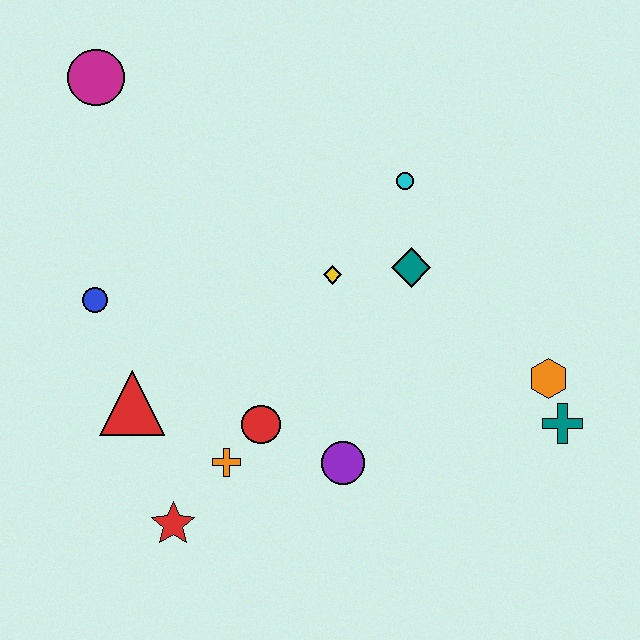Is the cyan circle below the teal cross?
No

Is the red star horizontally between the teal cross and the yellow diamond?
No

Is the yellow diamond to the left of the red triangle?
No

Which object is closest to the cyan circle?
The teal diamond is closest to the cyan circle.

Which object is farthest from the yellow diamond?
The magenta circle is farthest from the yellow diamond.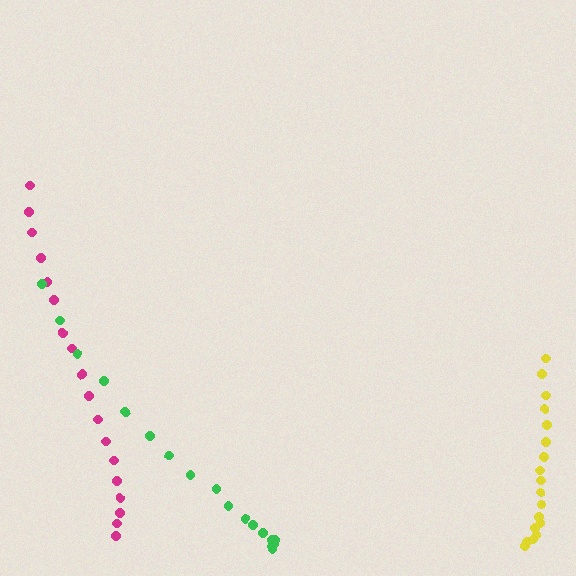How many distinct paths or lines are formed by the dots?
There are 3 distinct paths.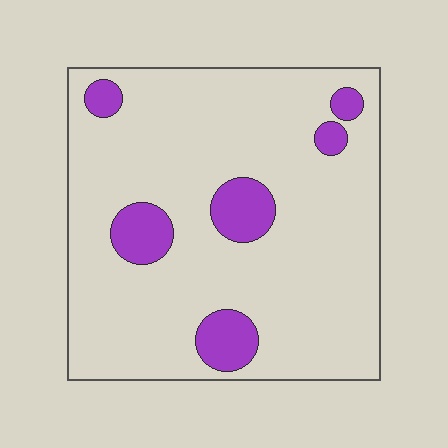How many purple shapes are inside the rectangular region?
6.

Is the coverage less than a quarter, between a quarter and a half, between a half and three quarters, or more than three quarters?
Less than a quarter.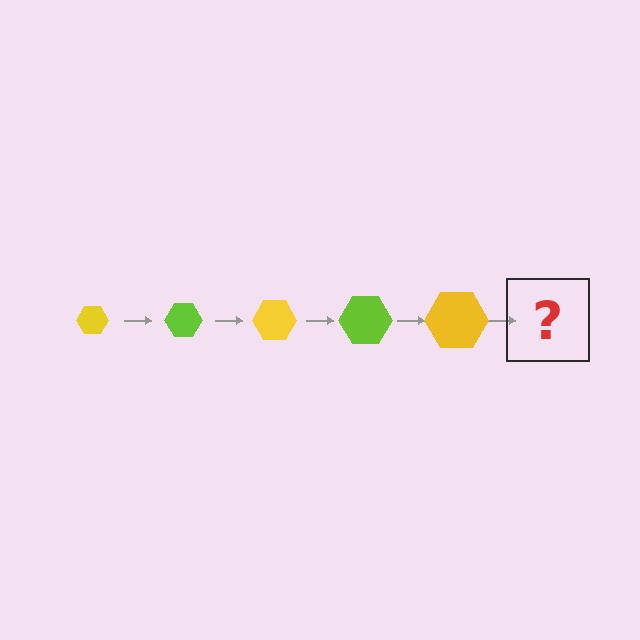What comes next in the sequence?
The next element should be a lime hexagon, larger than the previous one.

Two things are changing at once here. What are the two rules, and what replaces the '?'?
The two rules are that the hexagon grows larger each step and the color cycles through yellow and lime. The '?' should be a lime hexagon, larger than the previous one.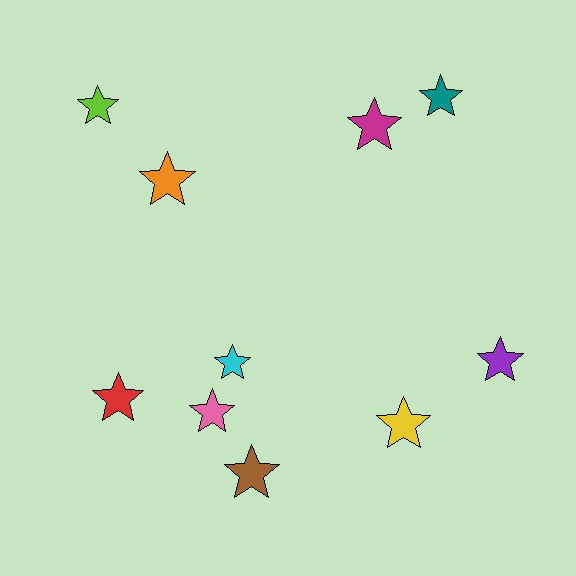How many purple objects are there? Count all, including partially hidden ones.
There is 1 purple object.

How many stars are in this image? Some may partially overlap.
There are 10 stars.